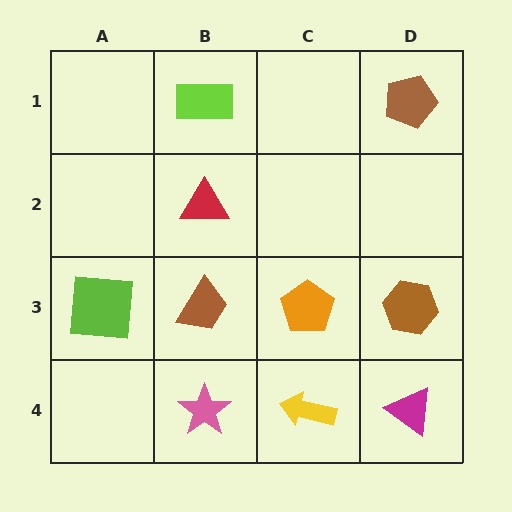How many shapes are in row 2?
1 shape.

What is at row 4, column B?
A pink star.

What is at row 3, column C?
An orange pentagon.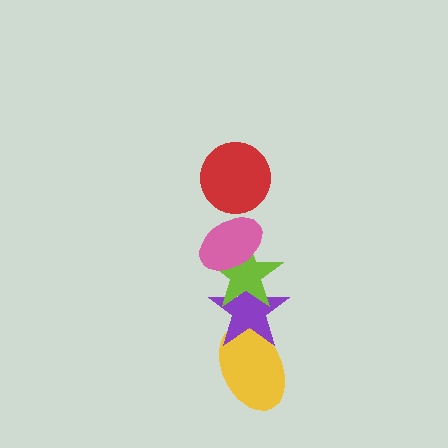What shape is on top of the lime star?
The pink ellipse is on top of the lime star.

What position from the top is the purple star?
The purple star is 4th from the top.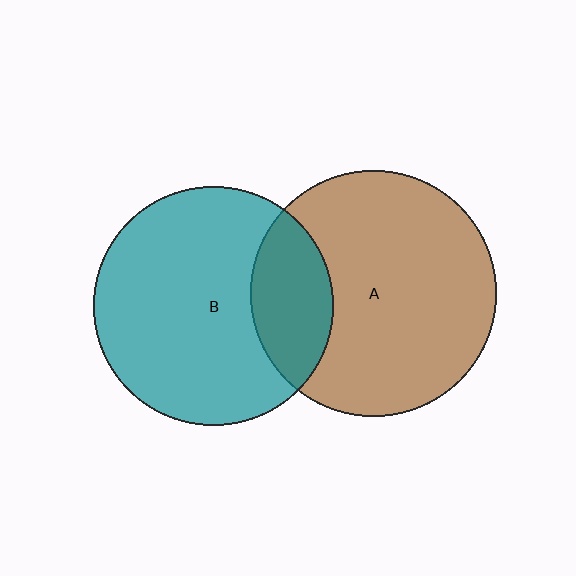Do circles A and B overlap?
Yes.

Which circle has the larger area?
Circle A (brown).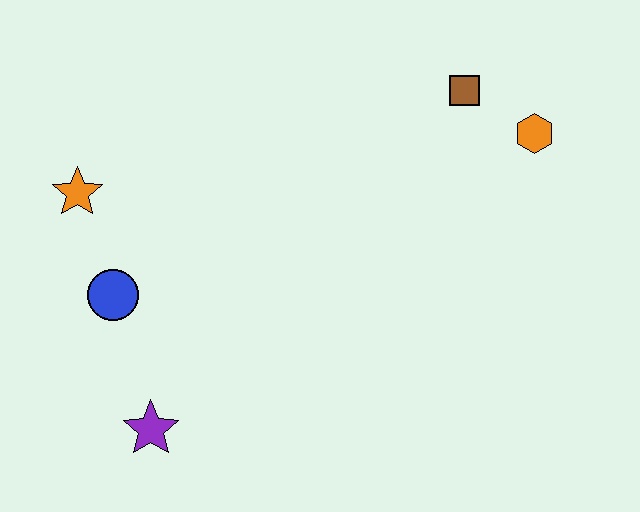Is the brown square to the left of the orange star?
No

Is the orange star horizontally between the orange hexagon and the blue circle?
No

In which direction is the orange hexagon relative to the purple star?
The orange hexagon is to the right of the purple star.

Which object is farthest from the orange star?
The orange hexagon is farthest from the orange star.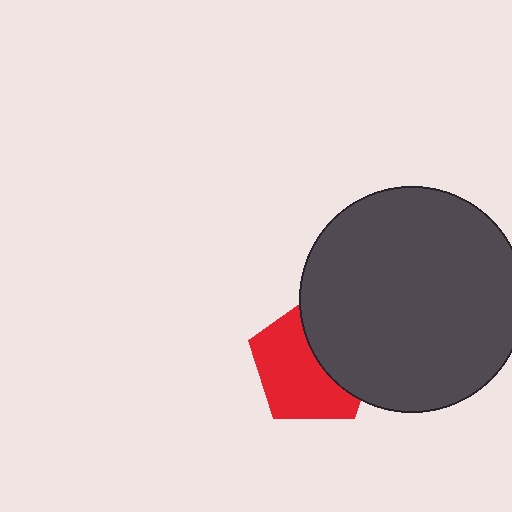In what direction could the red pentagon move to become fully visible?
The red pentagon could move left. That would shift it out from behind the dark gray circle entirely.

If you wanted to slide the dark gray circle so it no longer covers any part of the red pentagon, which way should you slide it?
Slide it right — that is the most direct way to separate the two shapes.